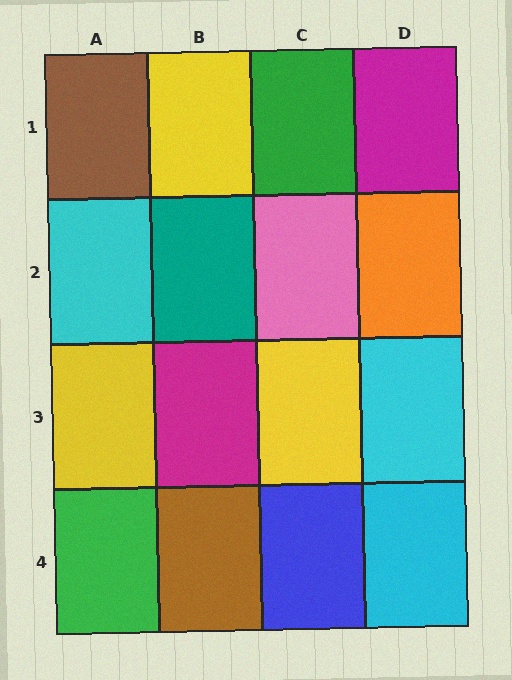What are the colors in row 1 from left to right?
Brown, yellow, green, magenta.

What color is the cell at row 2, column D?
Orange.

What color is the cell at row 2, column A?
Cyan.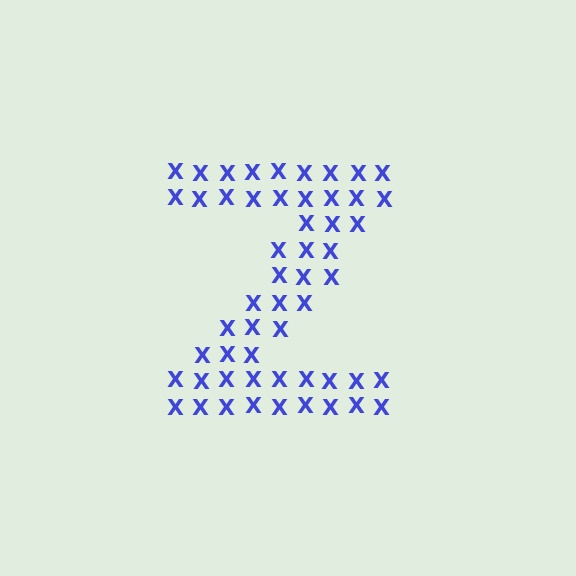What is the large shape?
The large shape is the letter Z.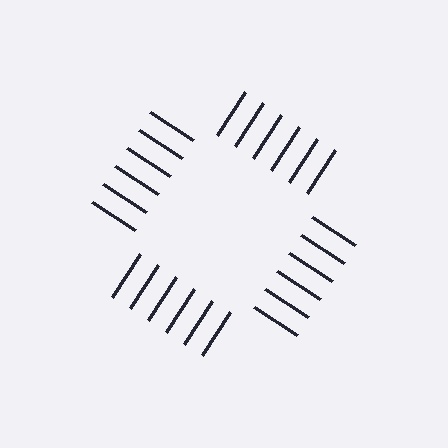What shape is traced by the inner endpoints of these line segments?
An illusory square — the line segments terminate on its edges but no continuous stroke is drawn.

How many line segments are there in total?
24 — 6 along each of the 4 edges.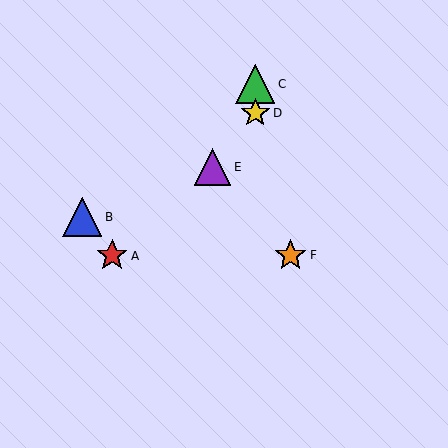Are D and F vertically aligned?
No, D is at x≈255 and F is at x≈291.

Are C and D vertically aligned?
Yes, both are at x≈255.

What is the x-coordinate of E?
Object E is at x≈212.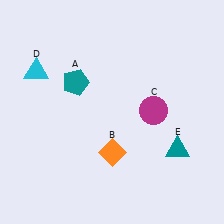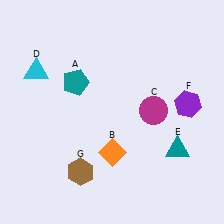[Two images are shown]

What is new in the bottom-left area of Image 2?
A brown hexagon (G) was added in the bottom-left area of Image 2.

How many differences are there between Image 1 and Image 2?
There are 2 differences between the two images.